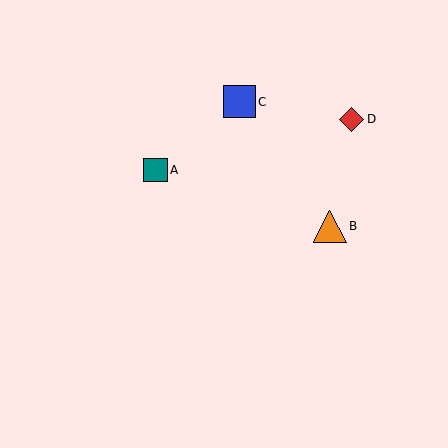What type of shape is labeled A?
Shape A is a teal square.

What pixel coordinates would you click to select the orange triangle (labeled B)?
Click at (330, 226) to select the orange triangle B.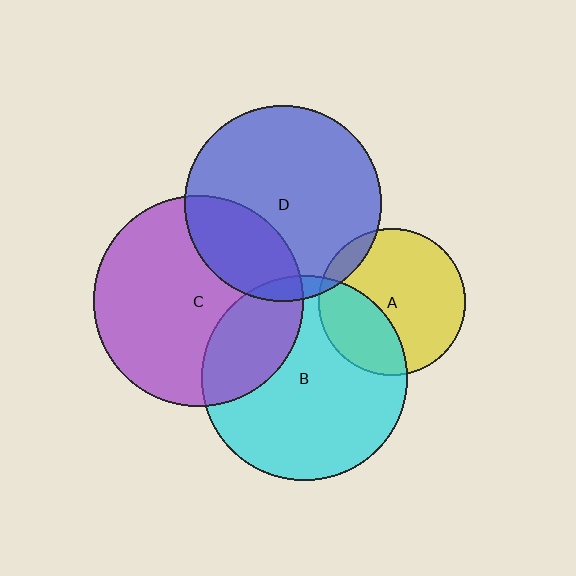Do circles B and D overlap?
Yes.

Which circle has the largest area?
Circle C (purple).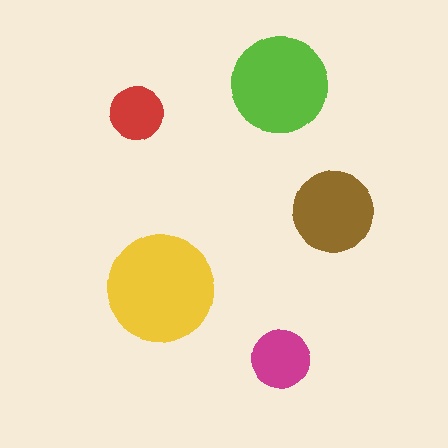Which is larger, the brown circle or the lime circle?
The lime one.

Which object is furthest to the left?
The red circle is leftmost.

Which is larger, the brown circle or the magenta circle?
The brown one.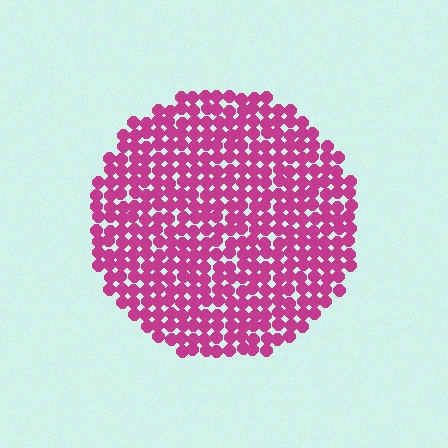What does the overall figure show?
The overall figure shows a circle.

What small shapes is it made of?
It is made of small circles.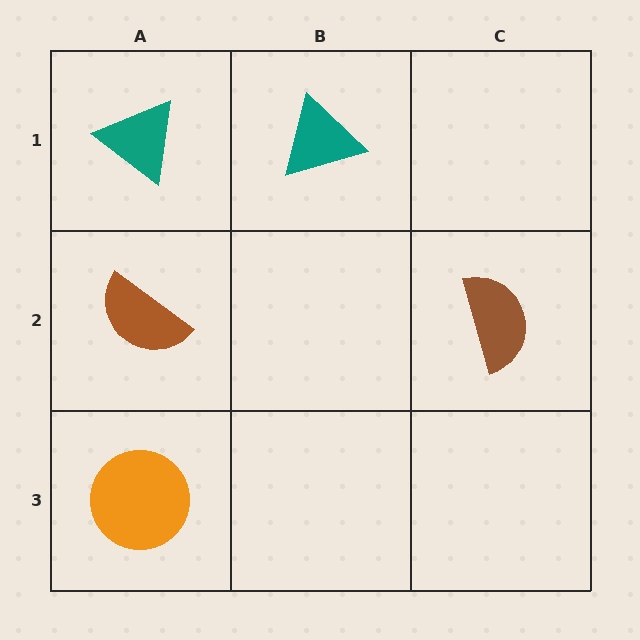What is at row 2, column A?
A brown semicircle.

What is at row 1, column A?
A teal triangle.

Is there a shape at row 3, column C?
No, that cell is empty.